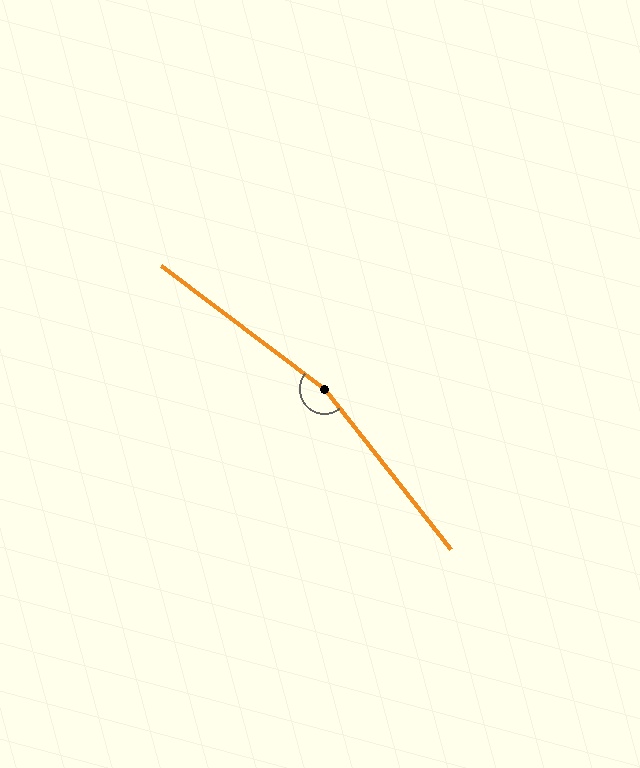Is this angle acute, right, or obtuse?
It is obtuse.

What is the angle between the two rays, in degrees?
Approximately 165 degrees.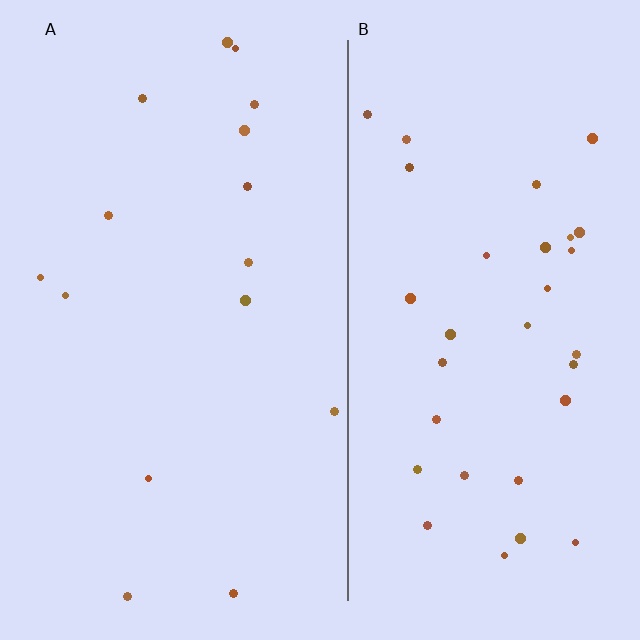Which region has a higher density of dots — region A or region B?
B (the right).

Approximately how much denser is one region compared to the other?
Approximately 2.1× — region B over region A.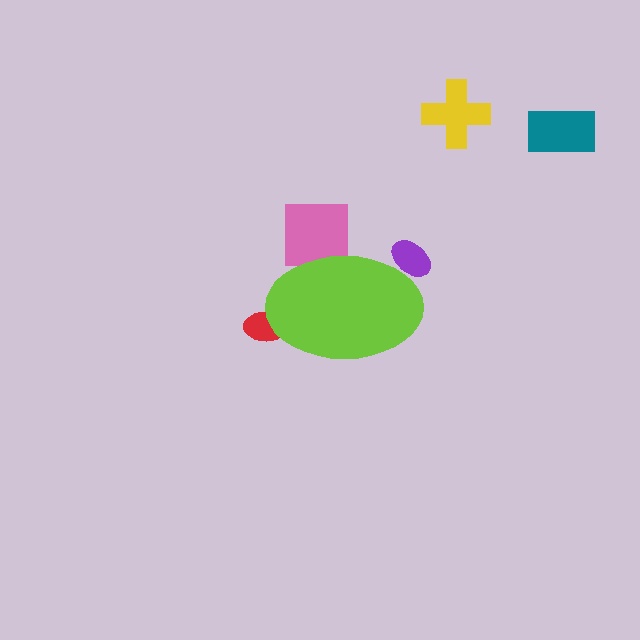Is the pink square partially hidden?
Yes, the pink square is partially hidden behind the lime ellipse.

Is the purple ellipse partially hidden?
Yes, the purple ellipse is partially hidden behind the lime ellipse.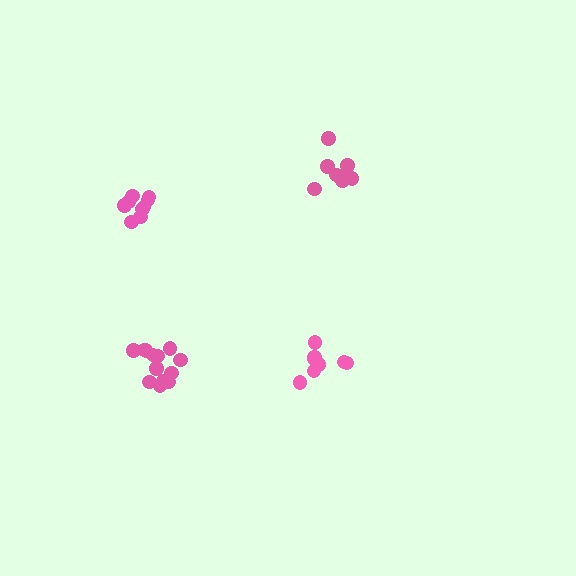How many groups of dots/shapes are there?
There are 4 groups.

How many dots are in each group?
Group 1: 8 dots, Group 2: 10 dots, Group 3: 13 dots, Group 4: 8 dots (39 total).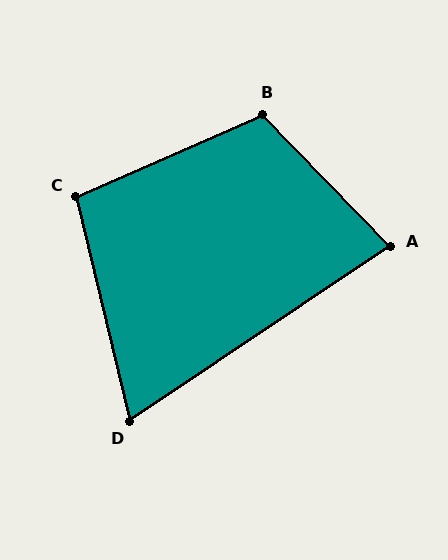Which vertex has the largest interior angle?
B, at approximately 110 degrees.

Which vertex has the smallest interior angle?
D, at approximately 70 degrees.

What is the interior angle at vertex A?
Approximately 80 degrees (acute).